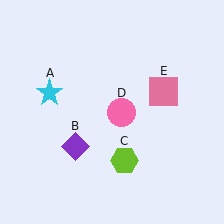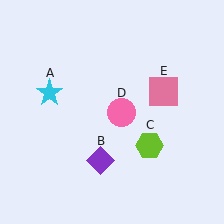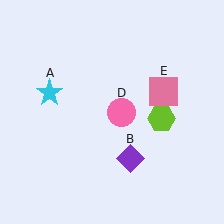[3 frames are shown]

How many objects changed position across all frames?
2 objects changed position: purple diamond (object B), lime hexagon (object C).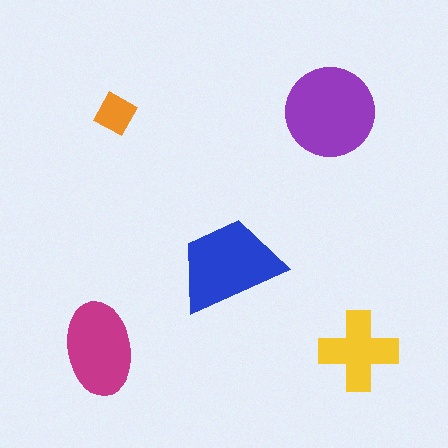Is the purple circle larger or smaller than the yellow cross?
Larger.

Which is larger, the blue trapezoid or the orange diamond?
The blue trapezoid.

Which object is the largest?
The purple circle.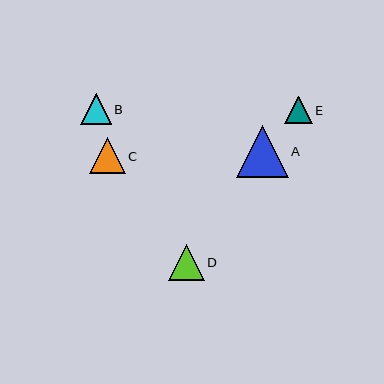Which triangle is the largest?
Triangle A is the largest with a size of approximately 51 pixels.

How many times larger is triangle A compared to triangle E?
Triangle A is approximately 1.9 times the size of triangle E.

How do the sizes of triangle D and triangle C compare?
Triangle D and triangle C are approximately the same size.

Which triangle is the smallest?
Triangle E is the smallest with a size of approximately 28 pixels.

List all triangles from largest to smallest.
From largest to smallest: A, D, C, B, E.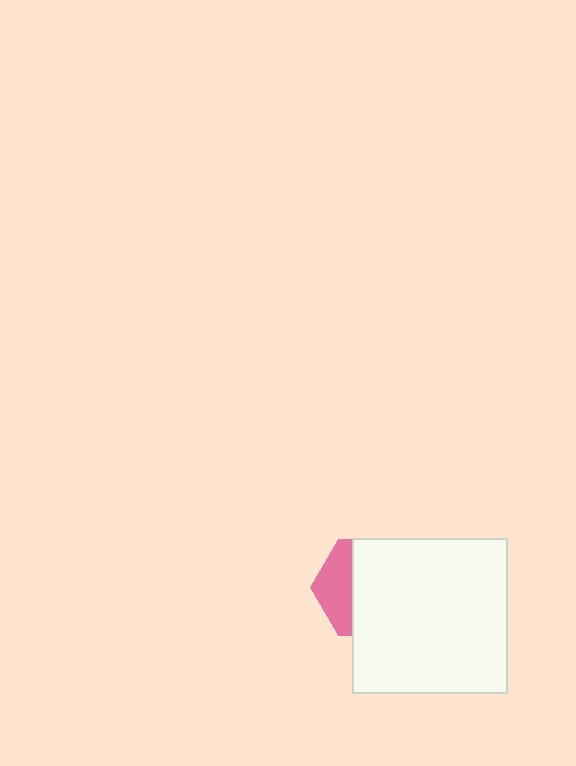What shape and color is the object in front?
The object in front is a white square.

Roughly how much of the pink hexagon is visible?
A small part of it is visible (roughly 33%).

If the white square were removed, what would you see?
You would see the complete pink hexagon.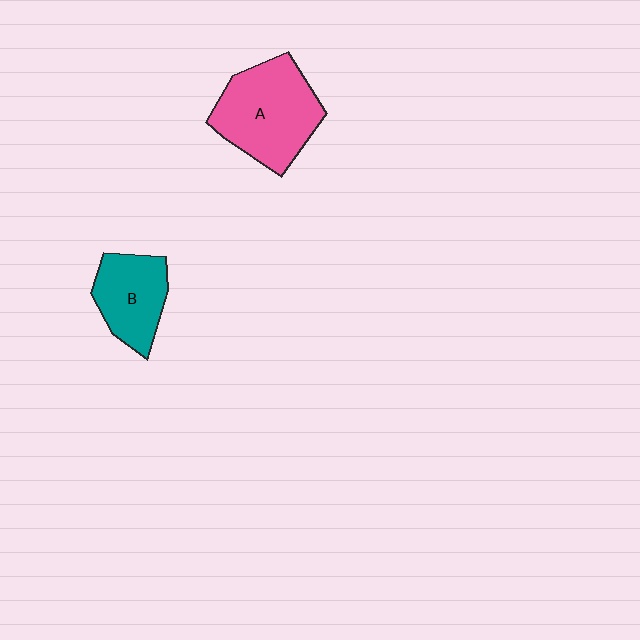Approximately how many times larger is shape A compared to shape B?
Approximately 1.5 times.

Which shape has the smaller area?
Shape B (teal).